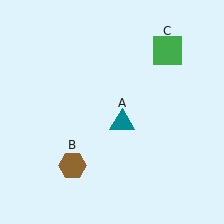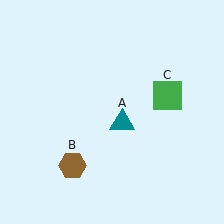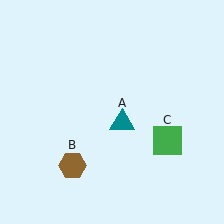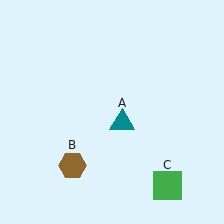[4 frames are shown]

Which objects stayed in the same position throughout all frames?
Teal triangle (object A) and brown hexagon (object B) remained stationary.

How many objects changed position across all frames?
1 object changed position: green square (object C).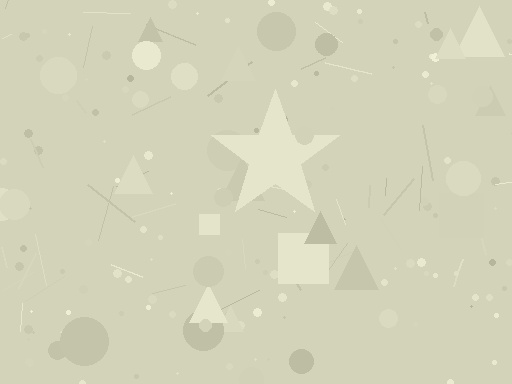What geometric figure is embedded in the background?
A star is embedded in the background.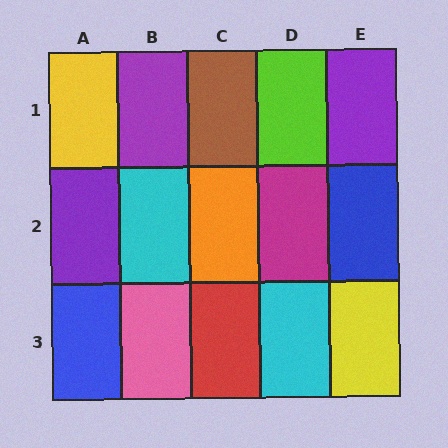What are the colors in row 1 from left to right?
Yellow, purple, brown, lime, purple.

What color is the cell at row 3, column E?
Yellow.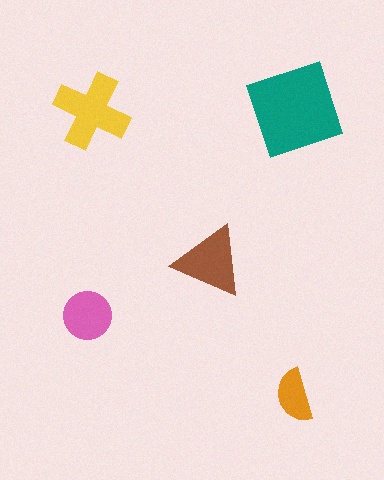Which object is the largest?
The teal square.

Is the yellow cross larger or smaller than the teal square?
Smaller.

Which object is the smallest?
The orange semicircle.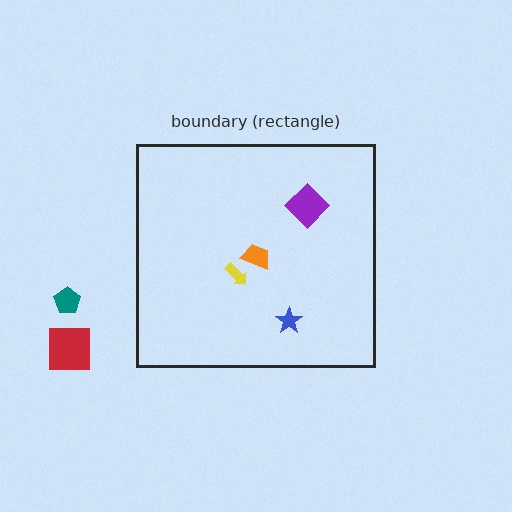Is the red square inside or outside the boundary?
Outside.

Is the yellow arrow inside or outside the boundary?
Inside.